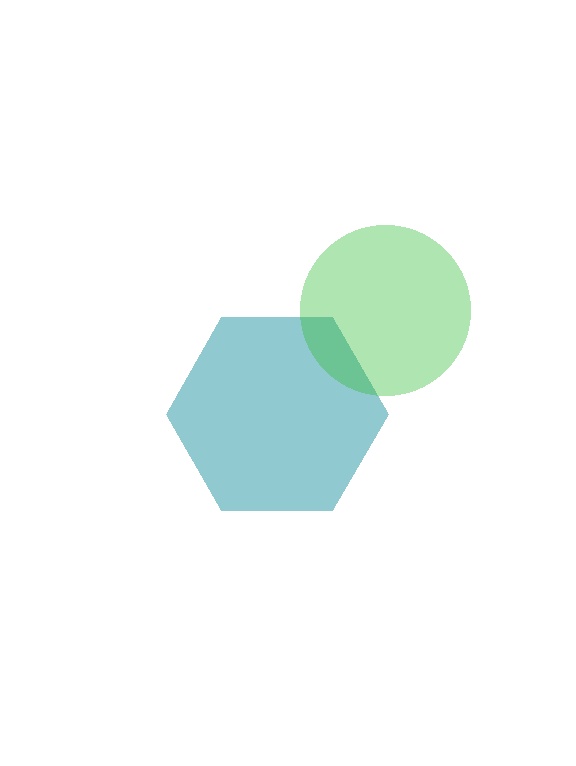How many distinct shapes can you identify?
There are 2 distinct shapes: a teal hexagon, a green circle.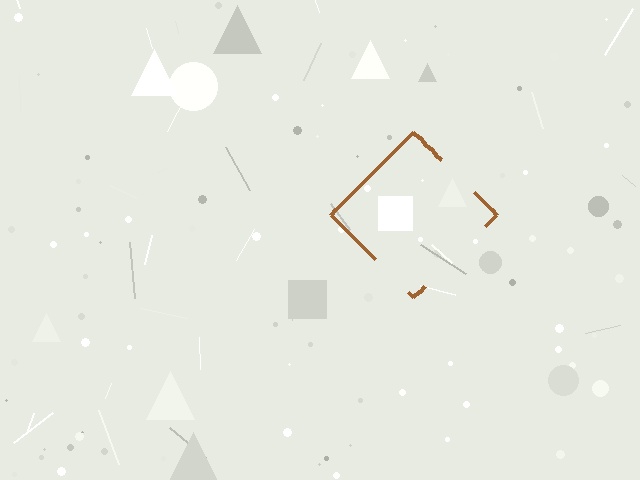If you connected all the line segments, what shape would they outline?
They would outline a diamond.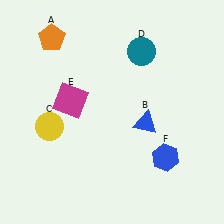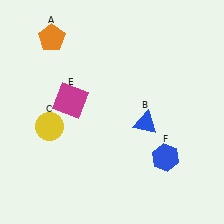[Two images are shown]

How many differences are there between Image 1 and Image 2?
There is 1 difference between the two images.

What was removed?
The teal circle (D) was removed in Image 2.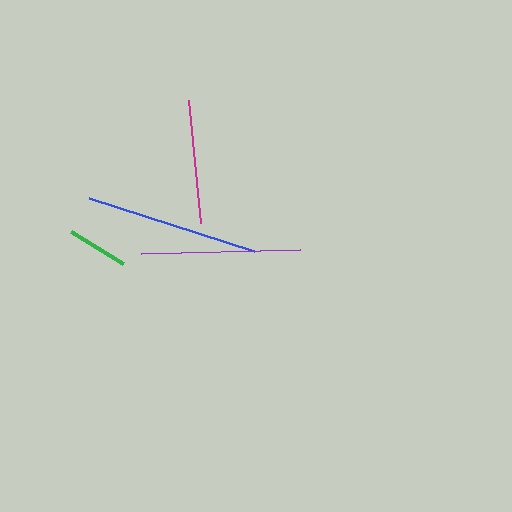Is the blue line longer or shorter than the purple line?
The blue line is longer than the purple line.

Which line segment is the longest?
The blue line is the longest at approximately 173 pixels.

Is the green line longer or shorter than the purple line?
The purple line is longer than the green line.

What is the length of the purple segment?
The purple segment is approximately 159 pixels long.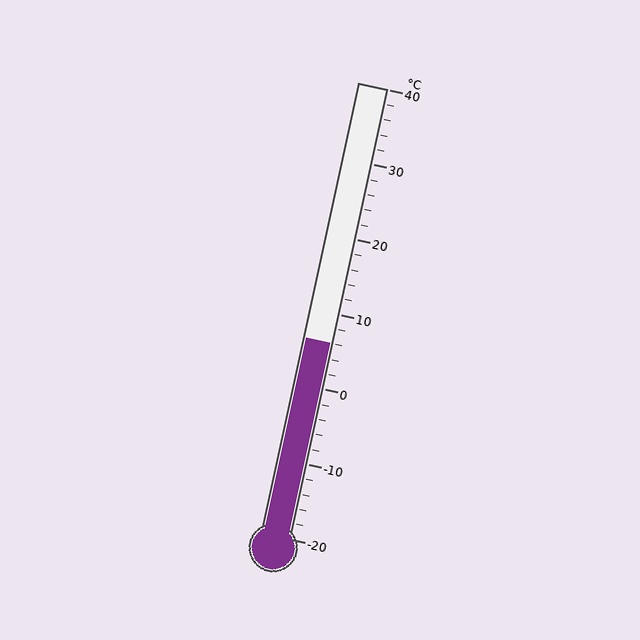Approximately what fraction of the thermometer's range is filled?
The thermometer is filled to approximately 45% of its range.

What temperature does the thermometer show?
The thermometer shows approximately 6°C.